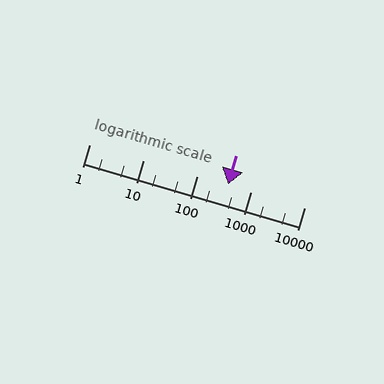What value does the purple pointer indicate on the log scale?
The pointer indicates approximately 380.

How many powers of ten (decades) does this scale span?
The scale spans 4 decades, from 1 to 10000.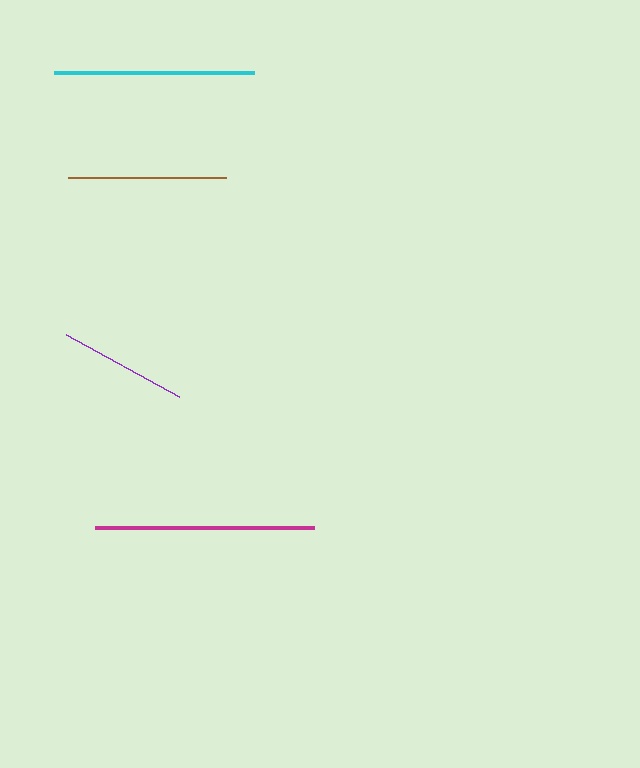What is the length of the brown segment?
The brown segment is approximately 159 pixels long.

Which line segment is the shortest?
The purple line is the shortest at approximately 129 pixels.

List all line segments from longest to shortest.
From longest to shortest: magenta, cyan, brown, purple.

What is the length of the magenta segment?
The magenta segment is approximately 219 pixels long.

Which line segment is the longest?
The magenta line is the longest at approximately 219 pixels.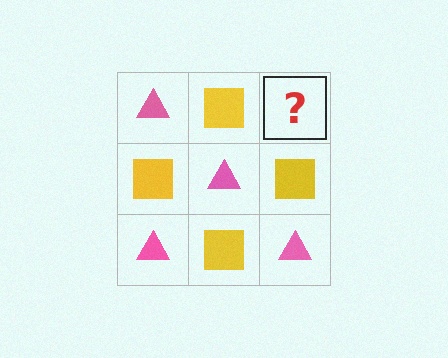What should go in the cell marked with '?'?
The missing cell should contain a pink triangle.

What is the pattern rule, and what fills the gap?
The rule is that it alternates pink triangle and yellow square in a checkerboard pattern. The gap should be filled with a pink triangle.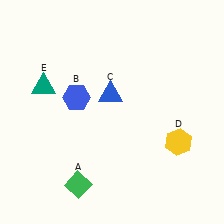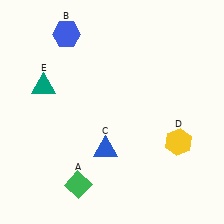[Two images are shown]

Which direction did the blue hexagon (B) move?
The blue hexagon (B) moved up.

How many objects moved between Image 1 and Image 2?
2 objects moved between the two images.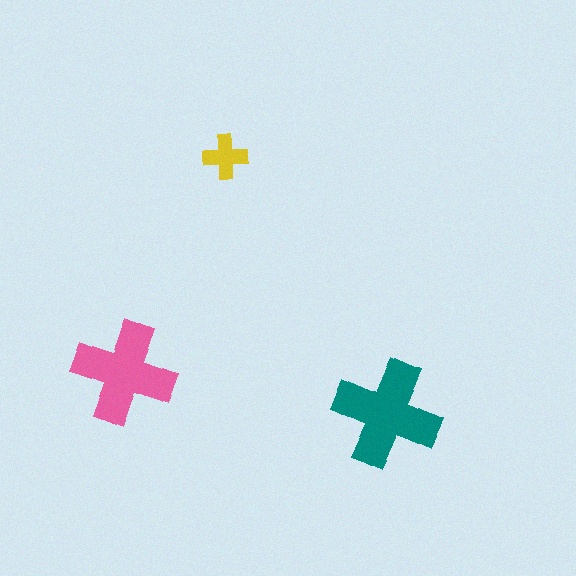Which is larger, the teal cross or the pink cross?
The teal one.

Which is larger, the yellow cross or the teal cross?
The teal one.